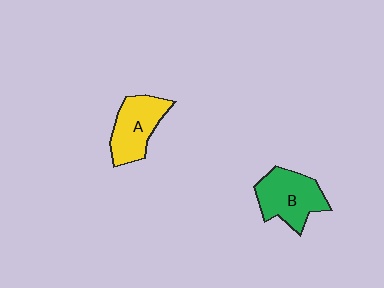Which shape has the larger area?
Shape B (green).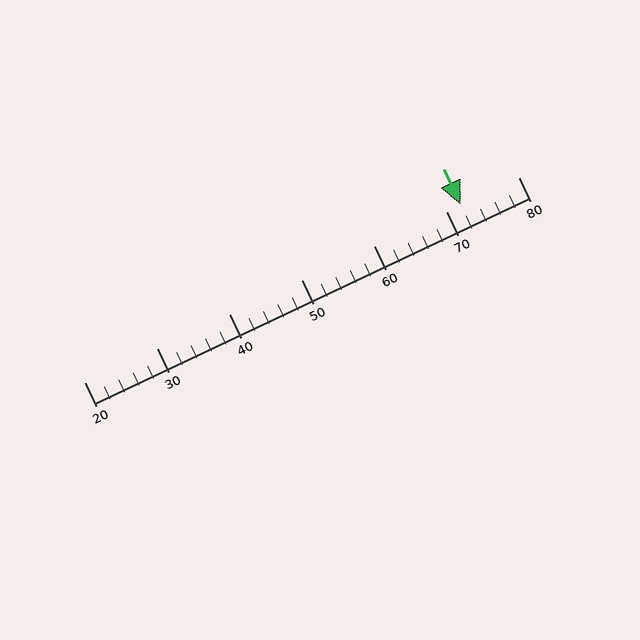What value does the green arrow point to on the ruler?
The green arrow points to approximately 72.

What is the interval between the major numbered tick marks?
The major tick marks are spaced 10 units apart.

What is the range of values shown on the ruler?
The ruler shows values from 20 to 80.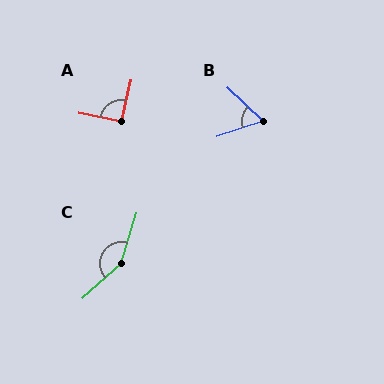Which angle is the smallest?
B, at approximately 61 degrees.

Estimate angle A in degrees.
Approximately 92 degrees.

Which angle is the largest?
C, at approximately 149 degrees.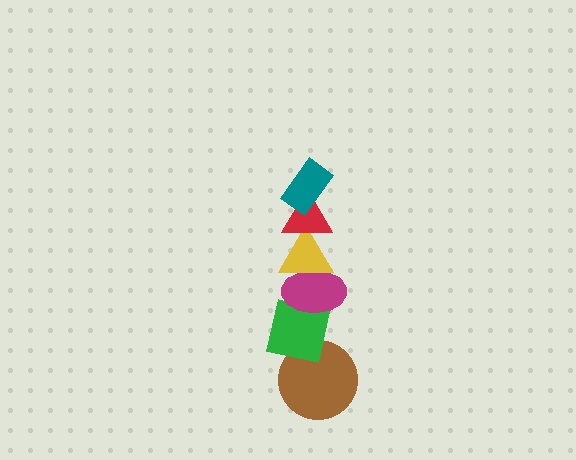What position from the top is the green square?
The green square is 5th from the top.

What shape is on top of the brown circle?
The green square is on top of the brown circle.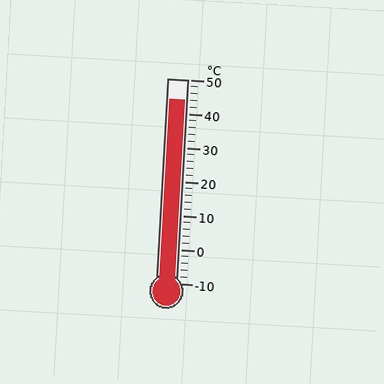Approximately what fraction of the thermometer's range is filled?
The thermometer is filled to approximately 90% of its range.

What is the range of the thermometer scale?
The thermometer scale ranges from -10°C to 50°C.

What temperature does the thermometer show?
The thermometer shows approximately 44°C.